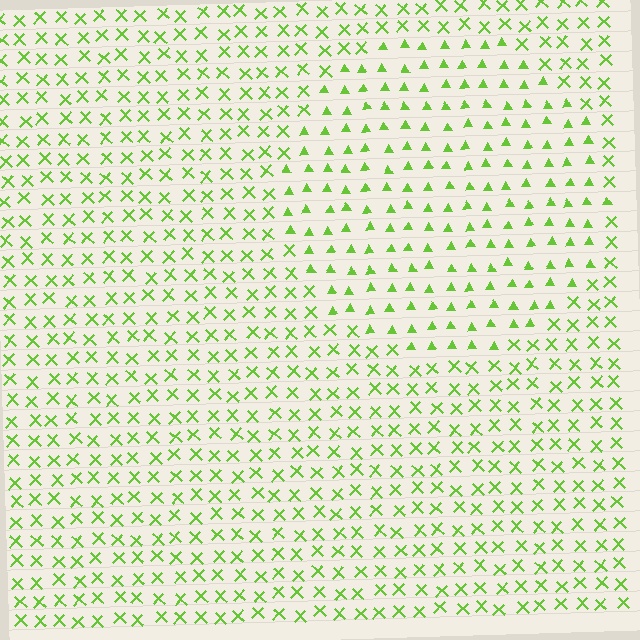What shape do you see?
I see a circle.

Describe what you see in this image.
The image is filled with small lime elements arranged in a uniform grid. A circle-shaped region contains triangles, while the surrounding area contains X marks. The boundary is defined purely by the change in element shape.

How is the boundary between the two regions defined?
The boundary is defined by a change in element shape: triangles inside vs. X marks outside. All elements share the same color and spacing.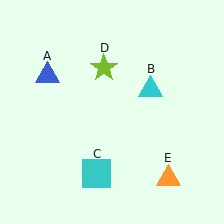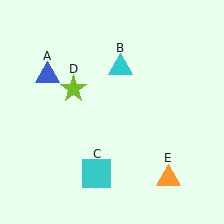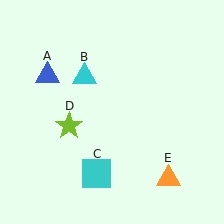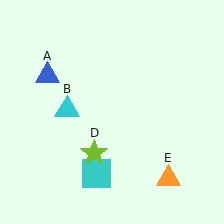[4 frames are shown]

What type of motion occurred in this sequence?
The cyan triangle (object B), lime star (object D) rotated counterclockwise around the center of the scene.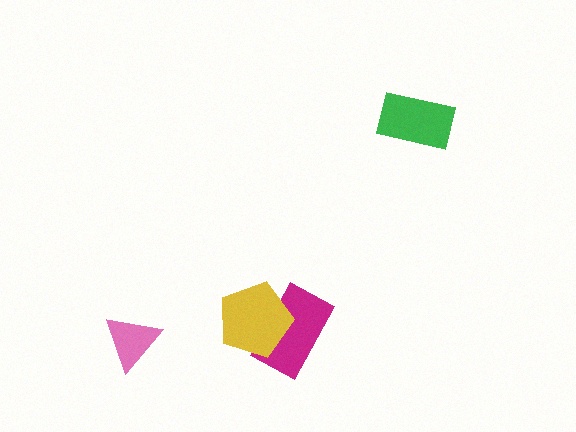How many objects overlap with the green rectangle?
0 objects overlap with the green rectangle.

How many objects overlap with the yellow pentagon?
1 object overlaps with the yellow pentagon.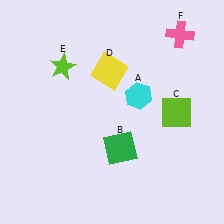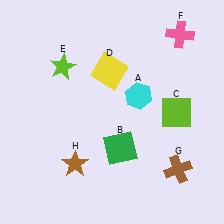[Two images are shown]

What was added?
A brown cross (G), a brown star (H) were added in Image 2.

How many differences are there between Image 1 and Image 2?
There are 2 differences between the two images.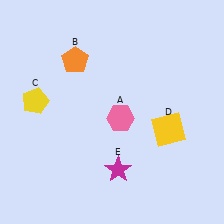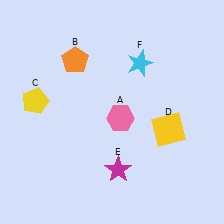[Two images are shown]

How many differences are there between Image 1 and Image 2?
There is 1 difference between the two images.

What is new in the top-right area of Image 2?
A cyan star (F) was added in the top-right area of Image 2.